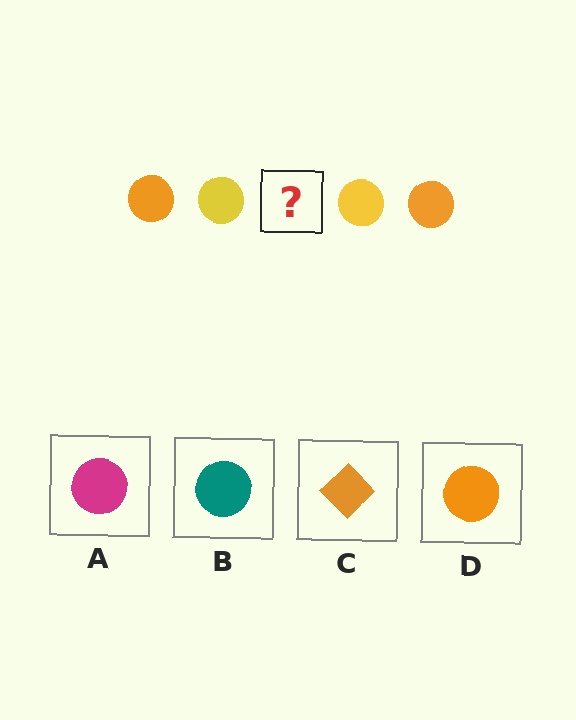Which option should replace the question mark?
Option D.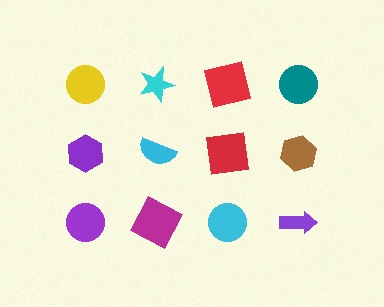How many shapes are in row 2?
4 shapes.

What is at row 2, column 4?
A brown hexagon.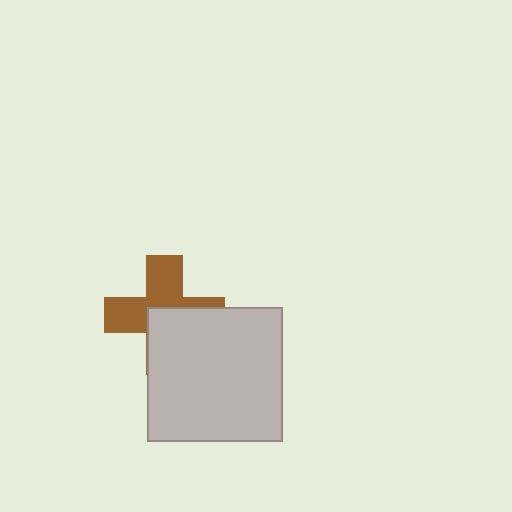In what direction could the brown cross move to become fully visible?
The brown cross could move toward the upper-left. That would shift it out from behind the light gray square entirely.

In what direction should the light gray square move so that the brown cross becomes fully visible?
The light gray square should move toward the lower-right. That is the shortest direction to clear the overlap and leave the brown cross fully visible.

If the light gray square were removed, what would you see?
You would see the complete brown cross.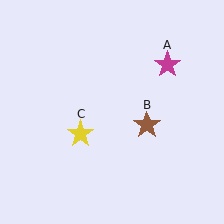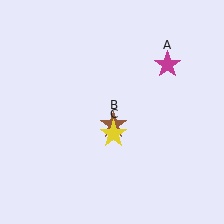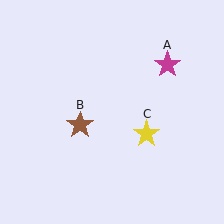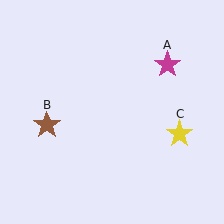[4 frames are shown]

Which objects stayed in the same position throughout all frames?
Magenta star (object A) remained stationary.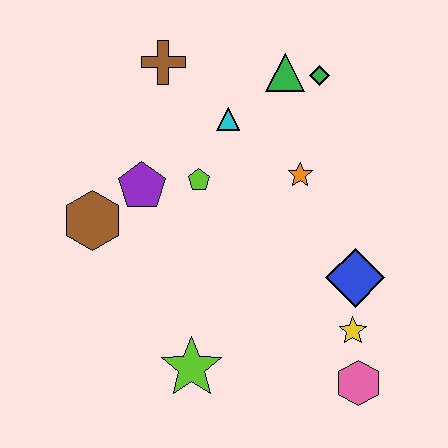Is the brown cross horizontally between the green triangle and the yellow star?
No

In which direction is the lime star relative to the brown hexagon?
The lime star is below the brown hexagon.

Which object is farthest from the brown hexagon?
The pink hexagon is farthest from the brown hexagon.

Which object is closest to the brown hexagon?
The purple pentagon is closest to the brown hexagon.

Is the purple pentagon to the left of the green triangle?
Yes